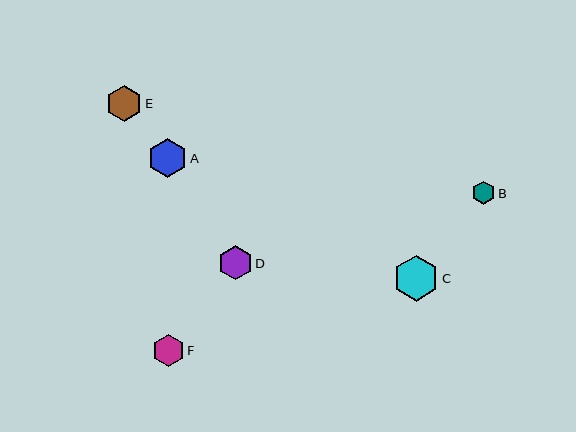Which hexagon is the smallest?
Hexagon B is the smallest with a size of approximately 23 pixels.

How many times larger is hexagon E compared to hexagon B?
Hexagon E is approximately 1.6 times the size of hexagon B.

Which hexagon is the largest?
Hexagon C is the largest with a size of approximately 46 pixels.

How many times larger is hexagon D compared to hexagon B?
Hexagon D is approximately 1.5 times the size of hexagon B.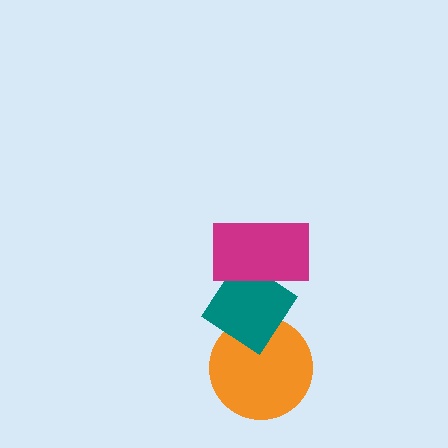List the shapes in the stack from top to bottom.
From top to bottom: the magenta rectangle, the teal diamond, the orange circle.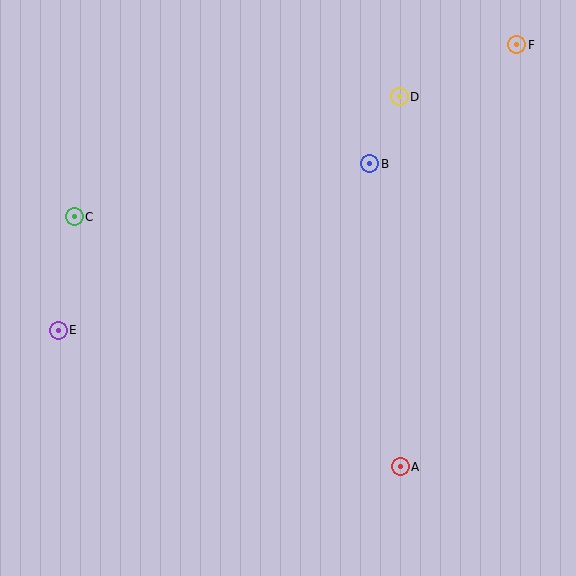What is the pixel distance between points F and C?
The distance between F and C is 475 pixels.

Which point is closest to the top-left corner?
Point C is closest to the top-left corner.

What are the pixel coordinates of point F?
Point F is at (517, 45).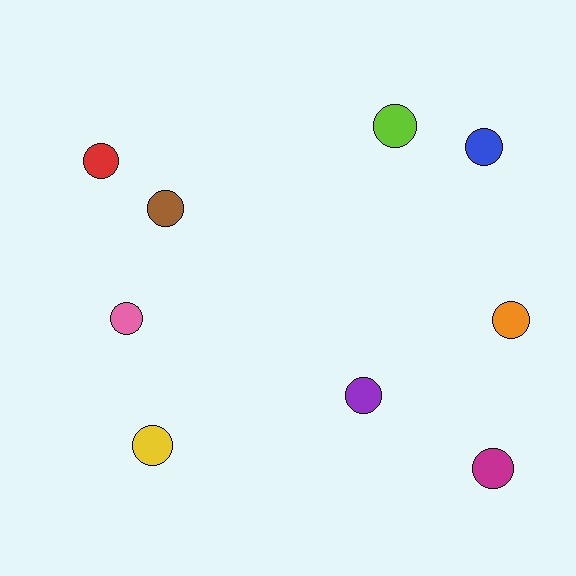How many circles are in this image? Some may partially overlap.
There are 9 circles.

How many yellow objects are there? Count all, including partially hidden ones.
There is 1 yellow object.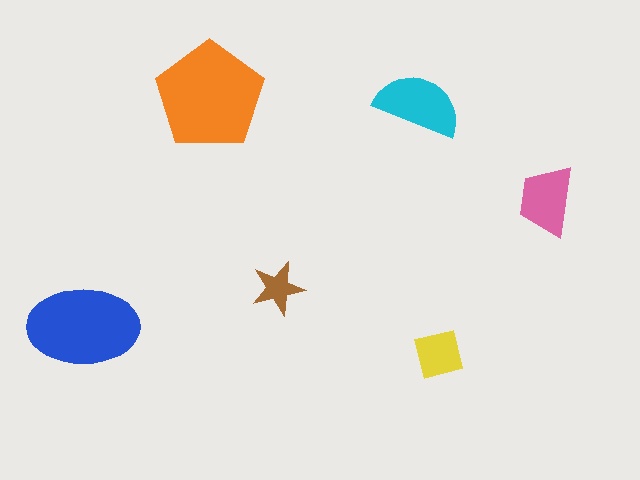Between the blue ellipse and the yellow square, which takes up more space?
The blue ellipse.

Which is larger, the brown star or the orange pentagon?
The orange pentagon.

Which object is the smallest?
The brown star.